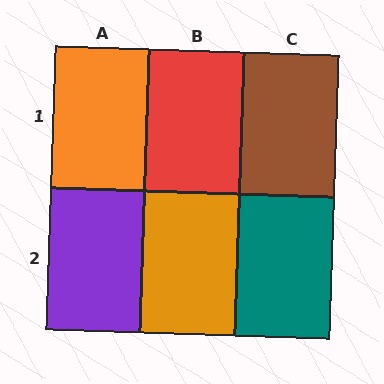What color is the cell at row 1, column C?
Brown.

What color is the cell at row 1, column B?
Red.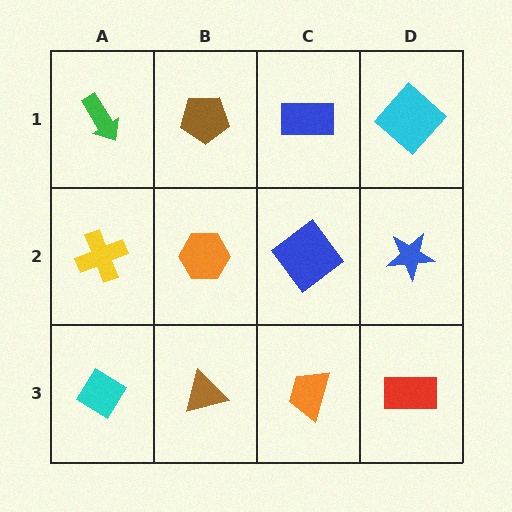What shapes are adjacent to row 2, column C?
A blue rectangle (row 1, column C), an orange trapezoid (row 3, column C), an orange hexagon (row 2, column B), a blue star (row 2, column D).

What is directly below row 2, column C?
An orange trapezoid.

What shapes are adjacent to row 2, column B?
A brown pentagon (row 1, column B), a brown triangle (row 3, column B), a yellow cross (row 2, column A), a blue diamond (row 2, column C).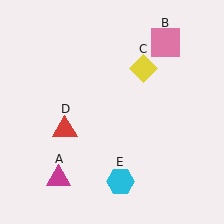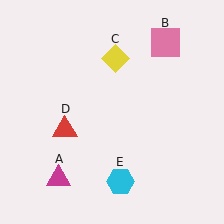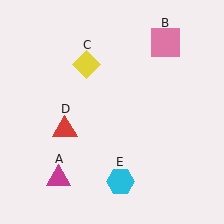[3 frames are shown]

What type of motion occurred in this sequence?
The yellow diamond (object C) rotated counterclockwise around the center of the scene.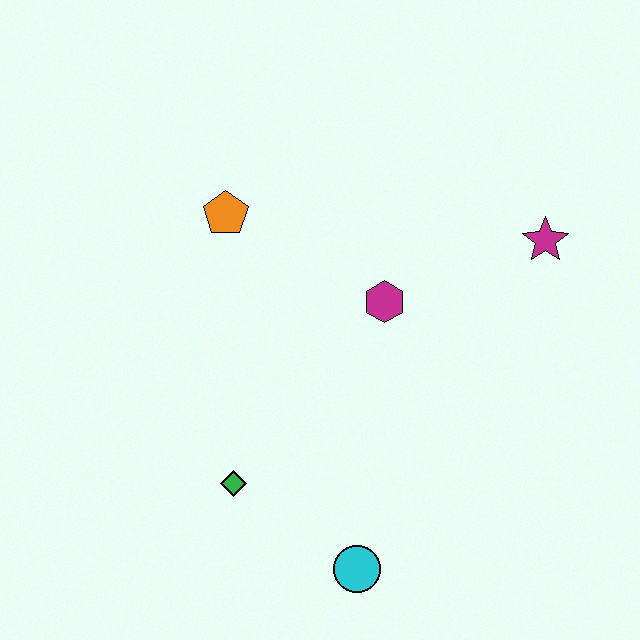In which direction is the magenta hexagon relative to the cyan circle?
The magenta hexagon is above the cyan circle.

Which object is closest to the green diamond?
The cyan circle is closest to the green diamond.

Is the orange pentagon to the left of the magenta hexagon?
Yes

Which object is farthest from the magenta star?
The green diamond is farthest from the magenta star.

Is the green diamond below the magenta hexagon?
Yes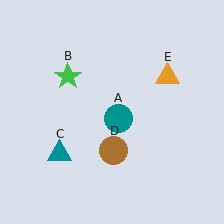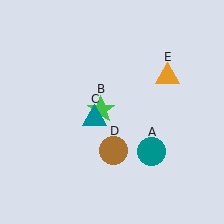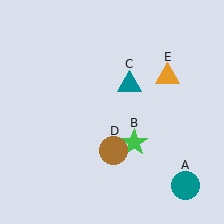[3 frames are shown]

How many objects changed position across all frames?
3 objects changed position: teal circle (object A), green star (object B), teal triangle (object C).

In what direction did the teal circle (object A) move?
The teal circle (object A) moved down and to the right.